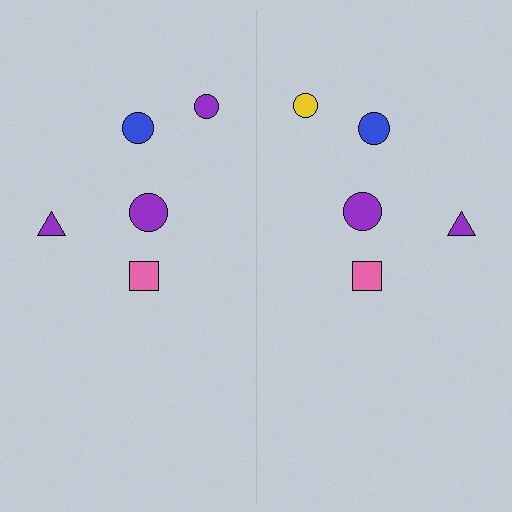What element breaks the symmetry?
The yellow circle on the right side breaks the symmetry — its mirror counterpart is purple.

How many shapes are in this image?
There are 10 shapes in this image.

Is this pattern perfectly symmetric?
No, the pattern is not perfectly symmetric. The yellow circle on the right side breaks the symmetry — its mirror counterpart is purple.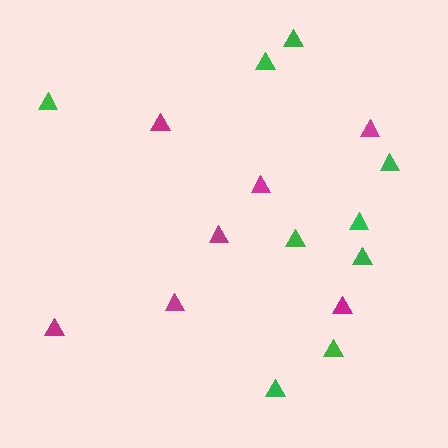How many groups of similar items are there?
There are 2 groups: one group of magenta triangles (7) and one group of green triangles (9).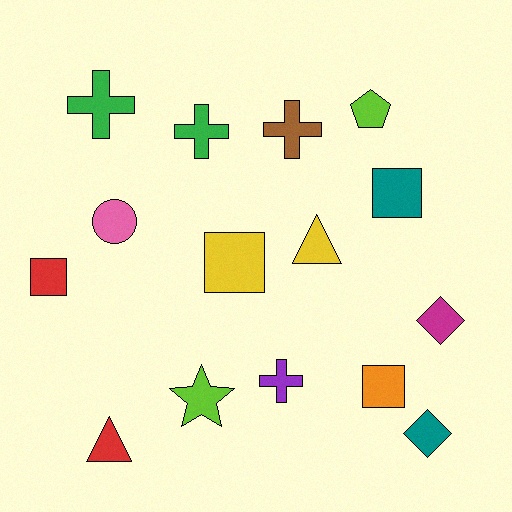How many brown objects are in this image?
There is 1 brown object.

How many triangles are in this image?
There are 2 triangles.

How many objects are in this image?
There are 15 objects.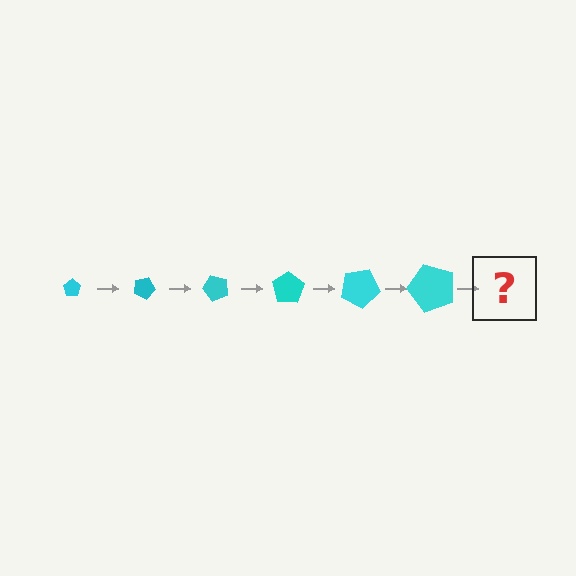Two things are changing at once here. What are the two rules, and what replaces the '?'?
The two rules are that the pentagon grows larger each step and it rotates 25 degrees each step. The '?' should be a pentagon, larger than the previous one and rotated 150 degrees from the start.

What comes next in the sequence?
The next element should be a pentagon, larger than the previous one and rotated 150 degrees from the start.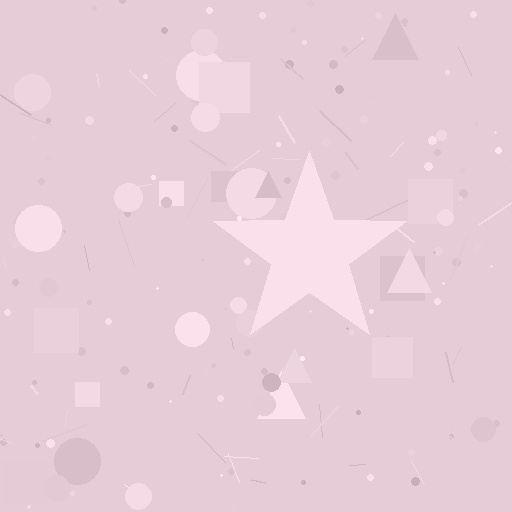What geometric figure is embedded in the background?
A star is embedded in the background.